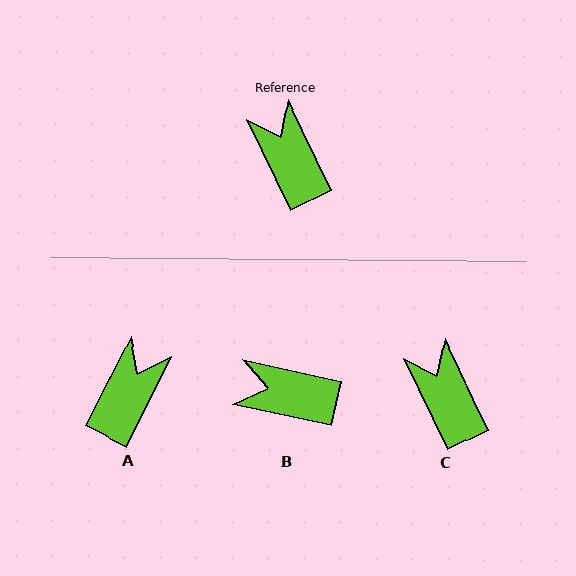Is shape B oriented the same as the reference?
No, it is off by about 52 degrees.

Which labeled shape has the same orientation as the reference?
C.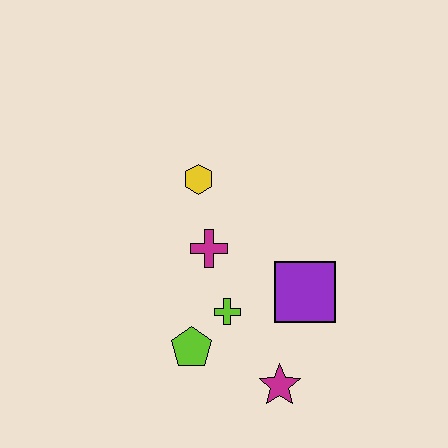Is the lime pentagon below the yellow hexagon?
Yes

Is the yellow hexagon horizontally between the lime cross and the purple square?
No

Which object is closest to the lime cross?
The lime pentagon is closest to the lime cross.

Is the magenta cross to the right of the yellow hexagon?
Yes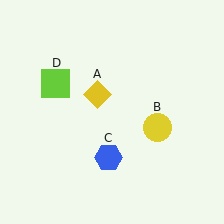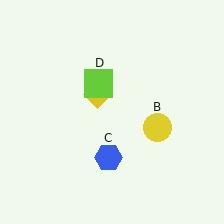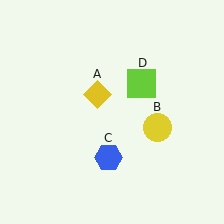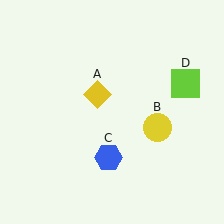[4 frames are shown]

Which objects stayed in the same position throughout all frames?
Yellow diamond (object A) and yellow circle (object B) and blue hexagon (object C) remained stationary.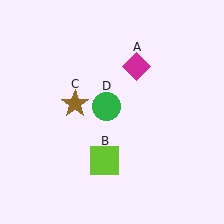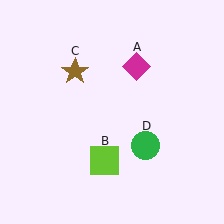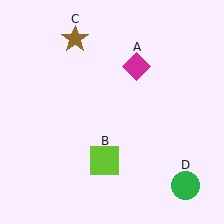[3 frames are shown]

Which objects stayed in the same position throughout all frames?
Magenta diamond (object A) and lime square (object B) remained stationary.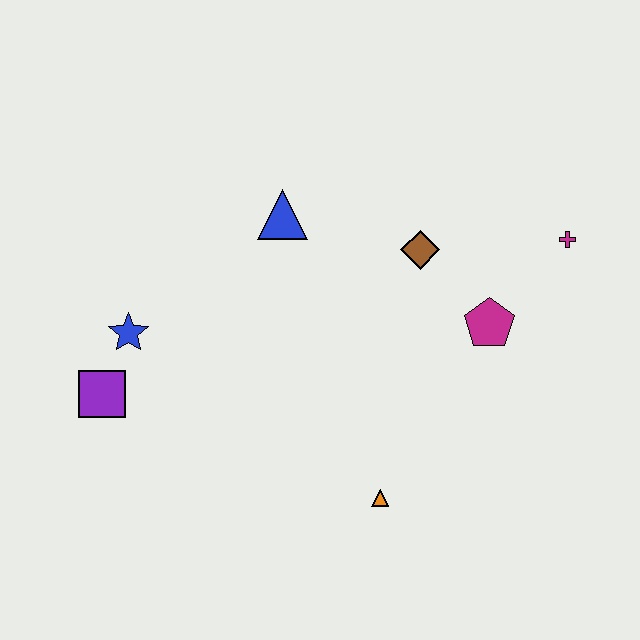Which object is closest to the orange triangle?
The magenta pentagon is closest to the orange triangle.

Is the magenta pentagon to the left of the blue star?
No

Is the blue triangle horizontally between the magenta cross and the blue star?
Yes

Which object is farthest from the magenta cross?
The purple square is farthest from the magenta cross.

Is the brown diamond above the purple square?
Yes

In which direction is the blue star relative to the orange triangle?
The blue star is to the left of the orange triangle.